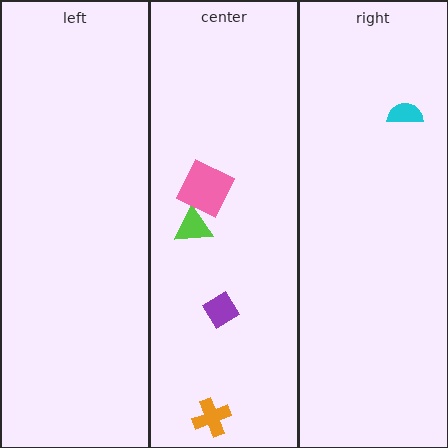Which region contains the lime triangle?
The center region.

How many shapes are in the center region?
4.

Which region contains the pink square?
The center region.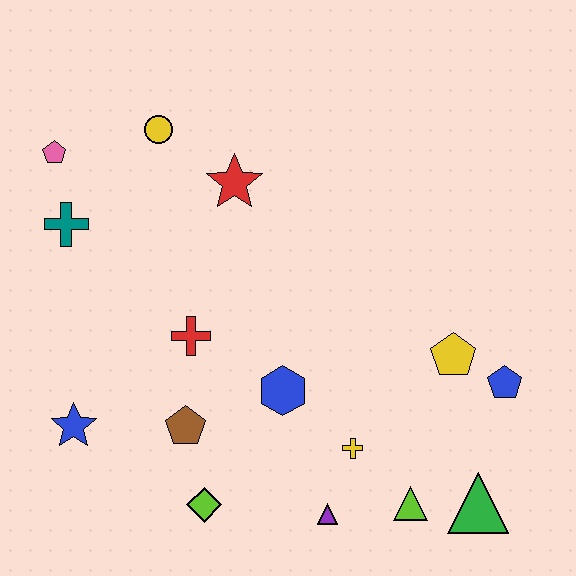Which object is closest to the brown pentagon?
The lime diamond is closest to the brown pentagon.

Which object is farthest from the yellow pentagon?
The pink pentagon is farthest from the yellow pentagon.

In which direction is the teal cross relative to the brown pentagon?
The teal cross is above the brown pentagon.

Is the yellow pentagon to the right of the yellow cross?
Yes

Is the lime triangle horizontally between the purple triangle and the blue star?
No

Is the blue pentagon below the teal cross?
Yes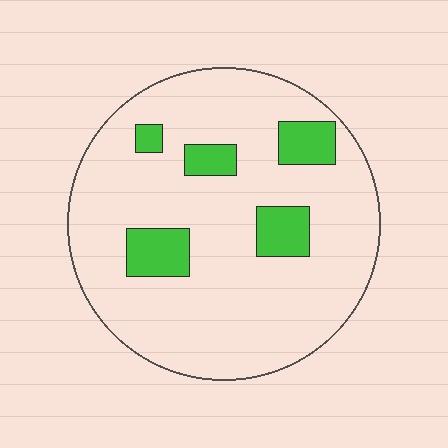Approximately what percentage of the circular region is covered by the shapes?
Approximately 15%.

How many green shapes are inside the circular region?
5.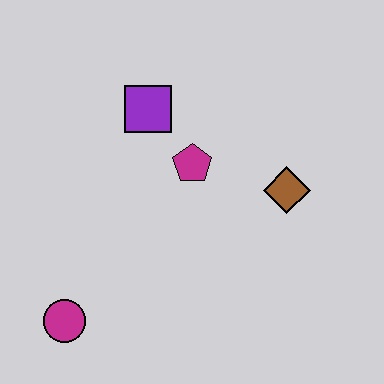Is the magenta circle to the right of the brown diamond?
No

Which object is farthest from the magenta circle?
The brown diamond is farthest from the magenta circle.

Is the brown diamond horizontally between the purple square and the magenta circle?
No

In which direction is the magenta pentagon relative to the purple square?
The magenta pentagon is below the purple square.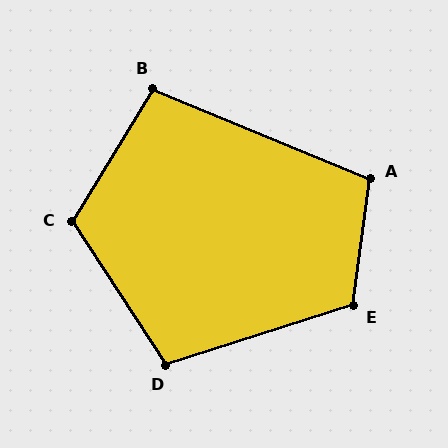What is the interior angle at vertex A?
Approximately 105 degrees (obtuse).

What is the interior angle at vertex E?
Approximately 115 degrees (obtuse).